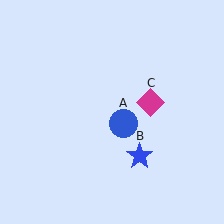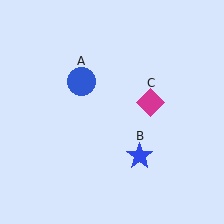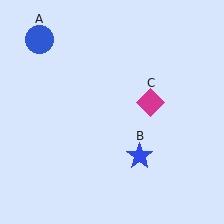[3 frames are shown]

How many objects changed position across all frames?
1 object changed position: blue circle (object A).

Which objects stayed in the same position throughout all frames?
Blue star (object B) and magenta diamond (object C) remained stationary.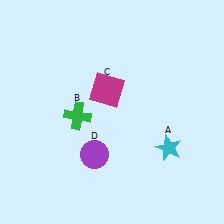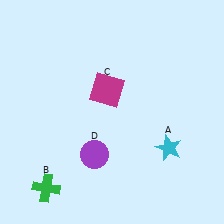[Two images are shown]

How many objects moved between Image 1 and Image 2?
1 object moved between the two images.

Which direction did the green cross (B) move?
The green cross (B) moved down.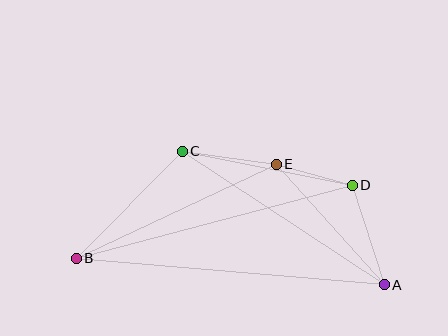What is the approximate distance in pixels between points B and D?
The distance between B and D is approximately 286 pixels.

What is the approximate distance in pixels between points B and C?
The distance between B and C is approximately 151 pixels.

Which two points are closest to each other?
Points D and E are closest to each other.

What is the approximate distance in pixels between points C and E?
The distance between C and E is approximately 95 pixels.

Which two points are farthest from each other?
Points A and B are farthest from each other.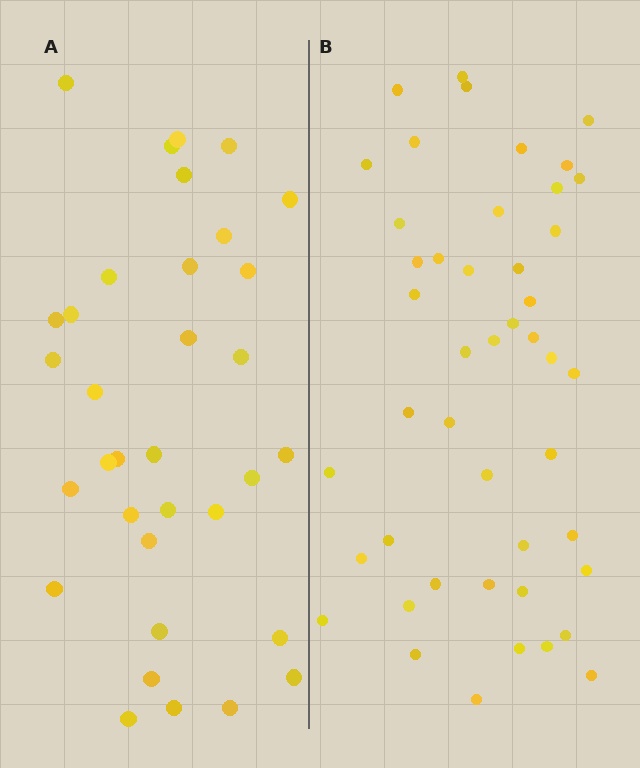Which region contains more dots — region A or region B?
Region B (the right region) has more dots.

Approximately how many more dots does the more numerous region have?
Region B has roughly 12 or so more dots than region A.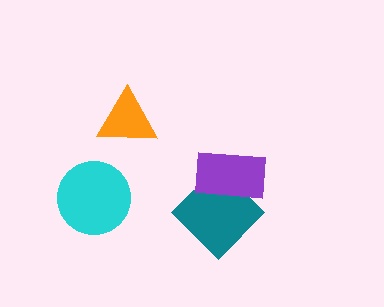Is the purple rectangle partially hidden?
No, no other shape covers it.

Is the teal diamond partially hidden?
Yes, it is partially covered by another shape.